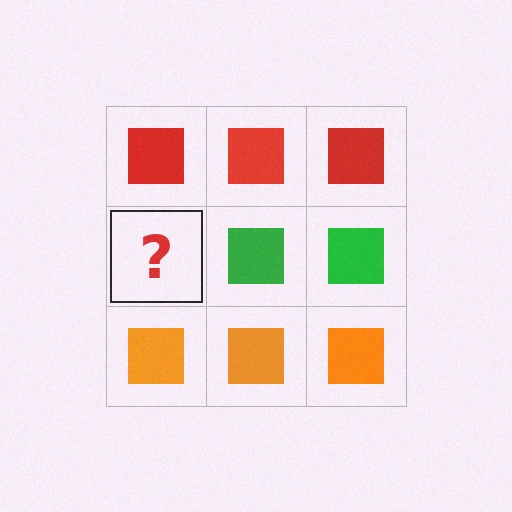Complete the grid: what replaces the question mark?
The question mark should be replaced with a green square.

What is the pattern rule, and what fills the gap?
The rule is that each row has a consistent color. The gap should be filled with a green square.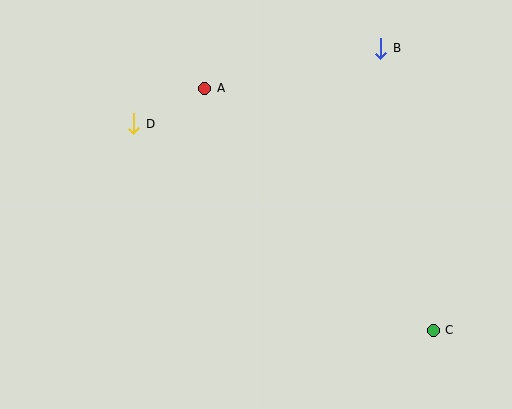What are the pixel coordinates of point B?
Point B is at (381, 48).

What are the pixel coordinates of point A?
Point A is at (205, 88).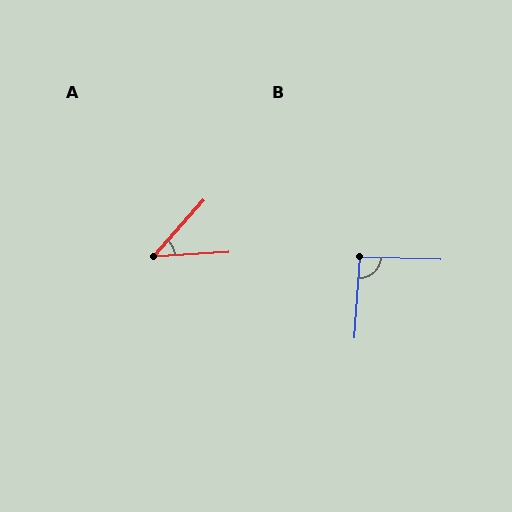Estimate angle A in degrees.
Approximately 45 degrees.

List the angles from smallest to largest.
A (45°), B (92°).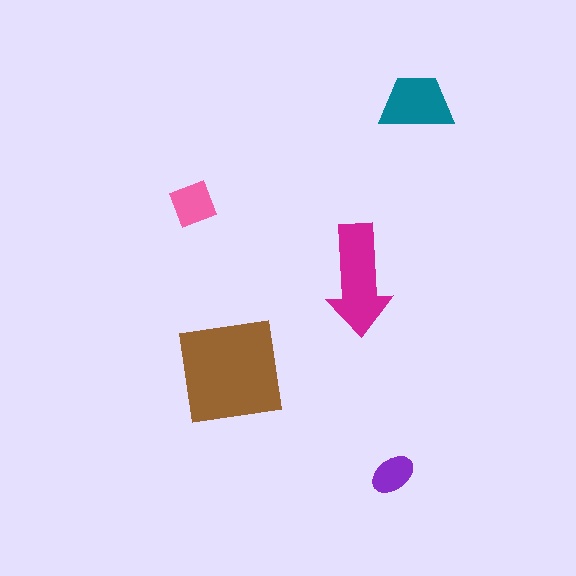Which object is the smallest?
The purple ellipse.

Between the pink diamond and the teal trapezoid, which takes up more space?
The teal trapezoid.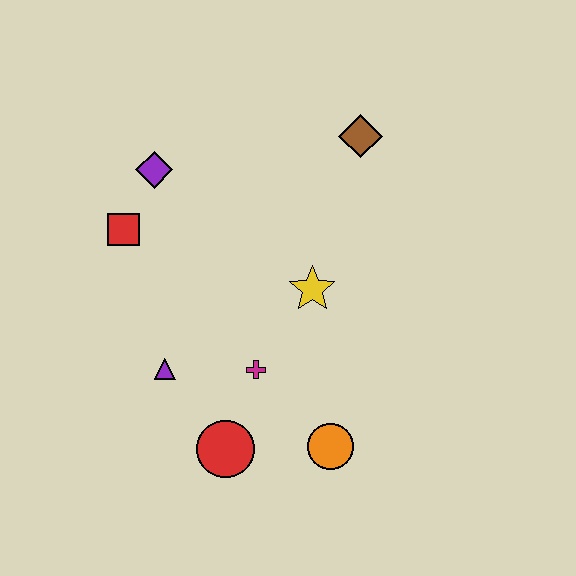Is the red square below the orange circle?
No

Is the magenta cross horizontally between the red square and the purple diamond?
No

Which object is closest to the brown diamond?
The yellow star is closest to the brown diamond.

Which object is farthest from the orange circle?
The purple diamond is farthest from the orange circle.